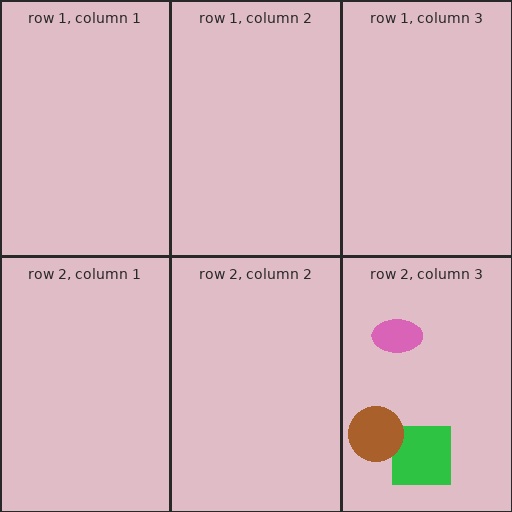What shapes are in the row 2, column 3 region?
The pink ellipse, the green square, the brown circle.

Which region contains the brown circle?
The row 2, column 3 region.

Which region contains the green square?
The row 2, column 3 region.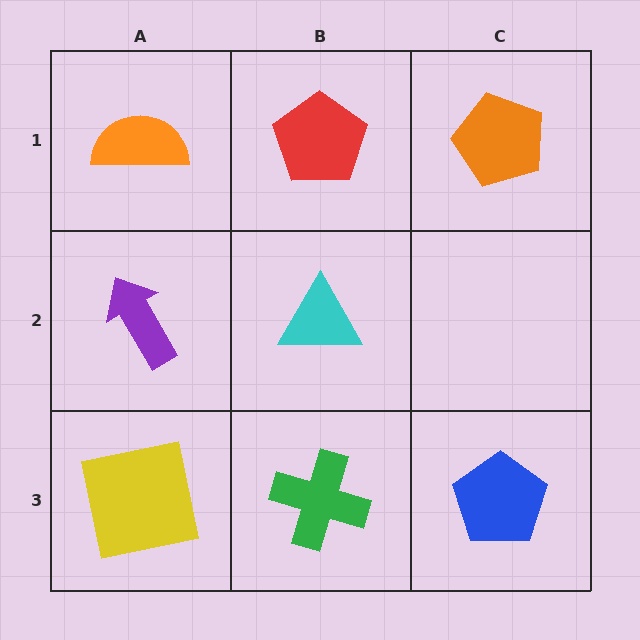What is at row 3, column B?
A green cross.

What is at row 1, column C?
An orange pentagon.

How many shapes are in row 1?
3 shapes.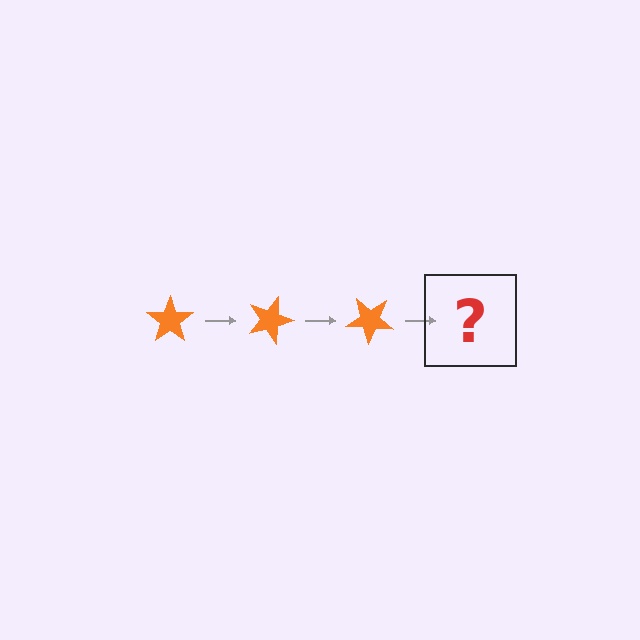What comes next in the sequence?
The next element should be an orange star rotated 60 degrees.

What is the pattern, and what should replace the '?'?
The pattern is that the star rotates 20 degrees each step. The '?' should be an orange star rotated 60 degrees.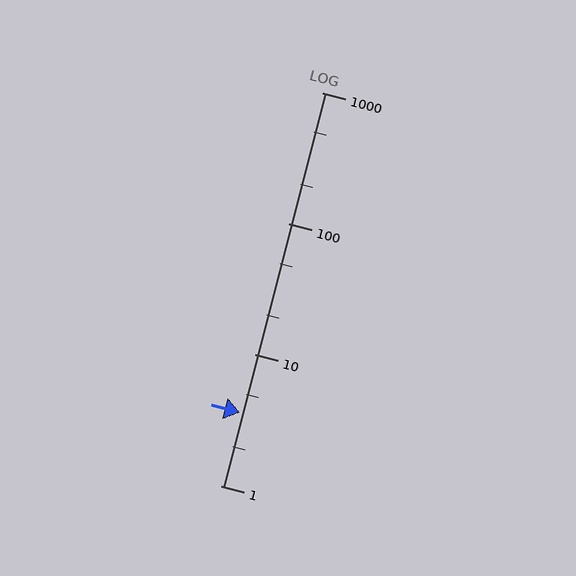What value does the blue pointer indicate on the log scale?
The pointer indicates approximately 3.6.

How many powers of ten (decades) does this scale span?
The scale spans 3 decades, from 1 to 1000.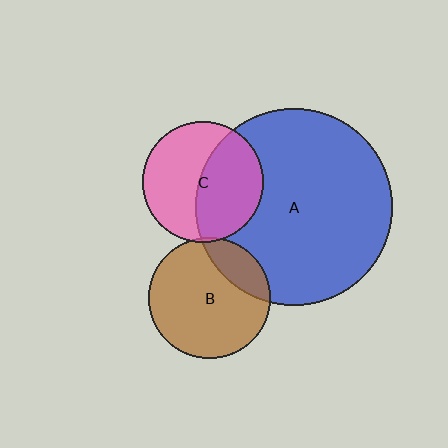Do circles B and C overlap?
Yes.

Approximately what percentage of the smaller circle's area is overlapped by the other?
Approximately 5%.